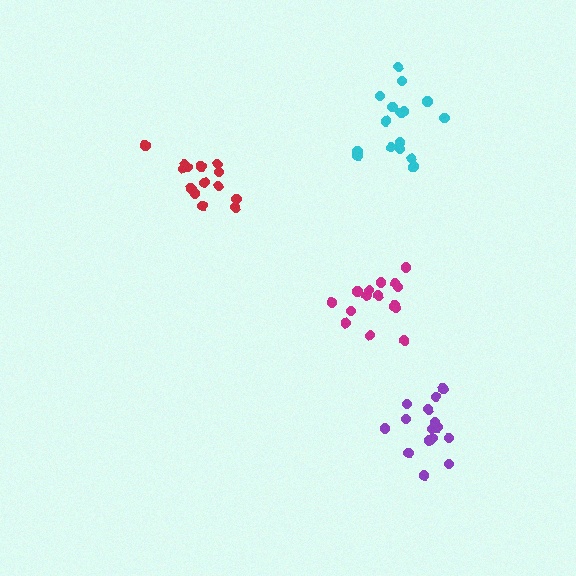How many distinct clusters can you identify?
There are 4 distinct clusters.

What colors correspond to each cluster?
The clusters are colored: cyan, red, magenta, purple.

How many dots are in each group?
Group 1: 16 dots, Group 2: 14 dots, Group 3: 15 dots, Group 4: 16 dots (61 total).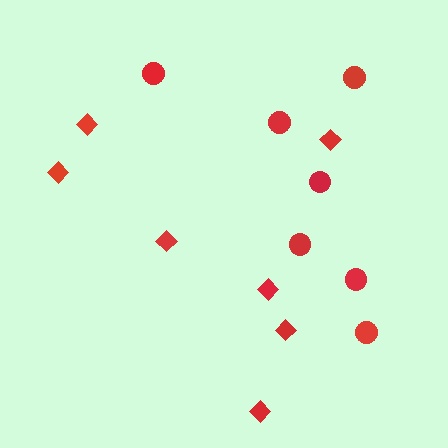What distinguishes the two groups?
There are 2 groups: one group of circles (7) and one group of diamonds (7).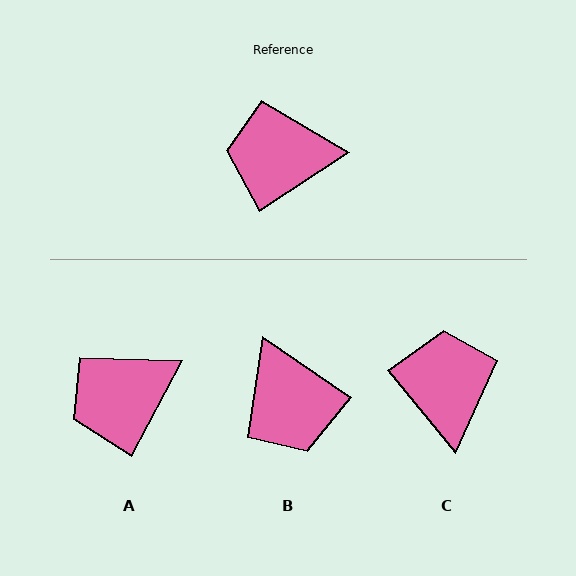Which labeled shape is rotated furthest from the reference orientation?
B, about 112 degrees away.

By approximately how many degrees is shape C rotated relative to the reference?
Approximately 84 degrees clockwise.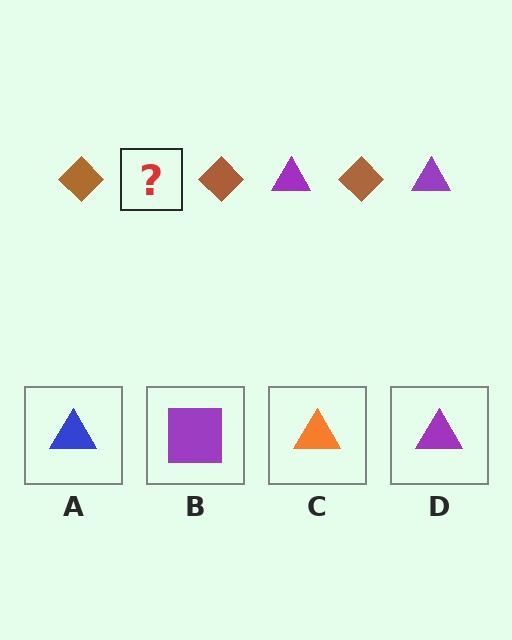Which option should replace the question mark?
Option D.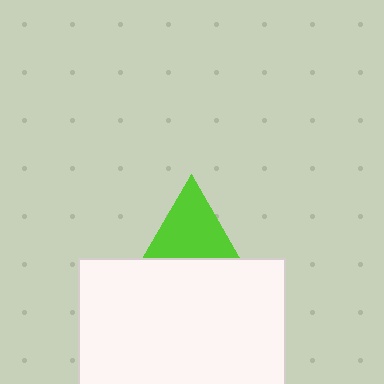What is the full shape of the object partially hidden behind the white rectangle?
The partially hidden object is a lime triangle.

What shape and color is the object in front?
The object in front is a white rectangle.